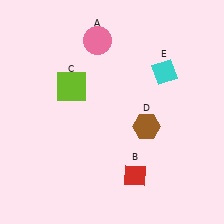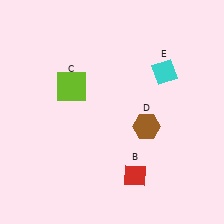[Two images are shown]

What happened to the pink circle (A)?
The pink circle (A) was removed in Image 2. It was in the top-left area of Image 1.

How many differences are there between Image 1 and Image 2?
There is 1 difference between the two images.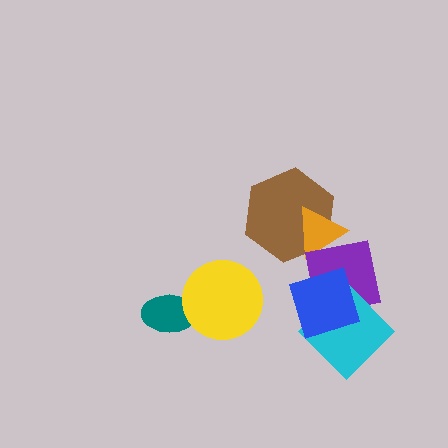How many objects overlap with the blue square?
2 objects overlap with the blue square.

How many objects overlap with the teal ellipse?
1 object overlaps with the teal ellipse.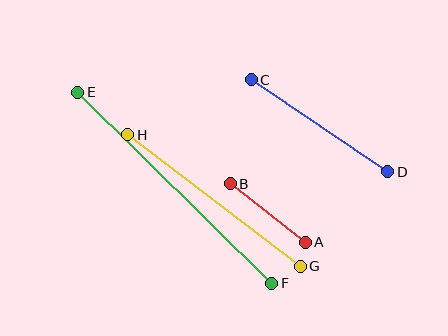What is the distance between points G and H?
The distance is approximately 217 pixels.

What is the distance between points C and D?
The distance is approximately 165 pixels.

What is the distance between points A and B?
The distance is approximately 95 pixels.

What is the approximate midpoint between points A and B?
The midpoint is at approximately (268, 213) pixels.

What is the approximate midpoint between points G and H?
The midpoint is at approximately (214, 201) pixels.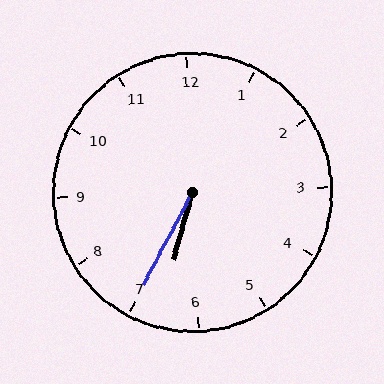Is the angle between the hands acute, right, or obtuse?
It is acute.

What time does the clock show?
6:35.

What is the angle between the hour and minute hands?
Approximately 12 degrees.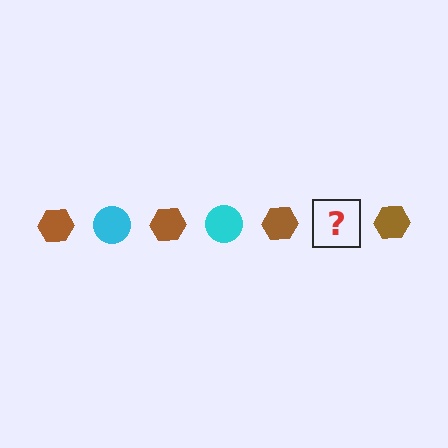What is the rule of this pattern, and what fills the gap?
The rule is that the pattern alternates between brown hexagon and cyan circle. The gap should be filled with a cyan circle.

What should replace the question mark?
The question mark should be replaced with a cyan circle.